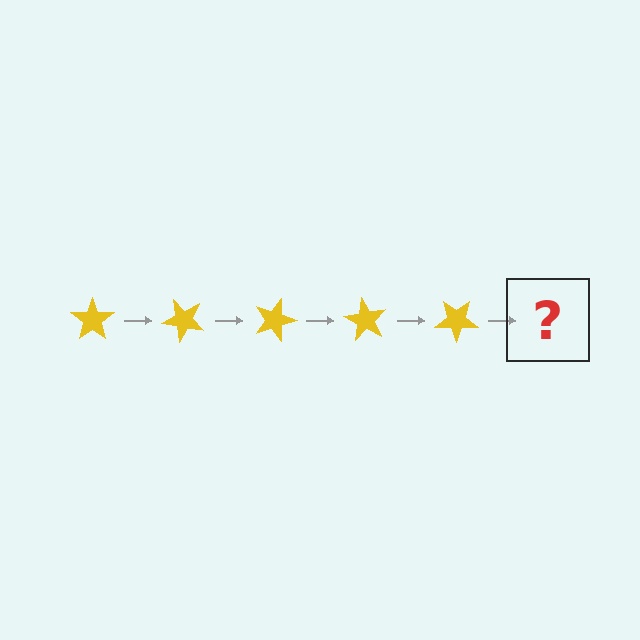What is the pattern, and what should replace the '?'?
The pattern is that the star rotates 45 degrees each step. The '?' should be a yellow star rotated 225 degrees.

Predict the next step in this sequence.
The next step is a yellow star rotated 225 degrees.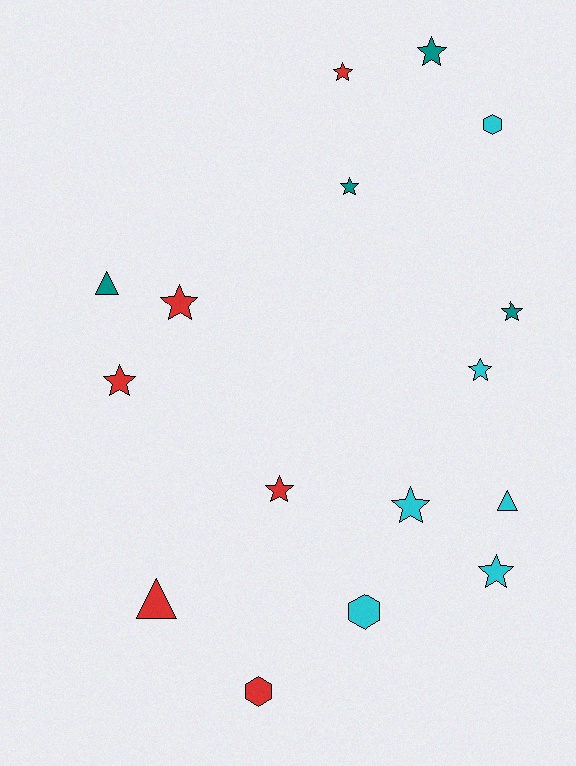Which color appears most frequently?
Cyan, with 6 objects.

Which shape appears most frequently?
Star, with 10 objects.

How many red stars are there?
There are 4 red stars.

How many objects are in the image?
There are 16 objects.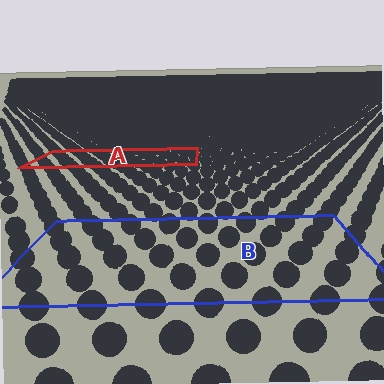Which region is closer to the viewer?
Region B is closer. The texture elements there are larger and more spread out.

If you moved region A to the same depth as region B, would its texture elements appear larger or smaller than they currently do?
They would appear larger. At a closer depth, the same texture elements are projected at a bigger on-screen size.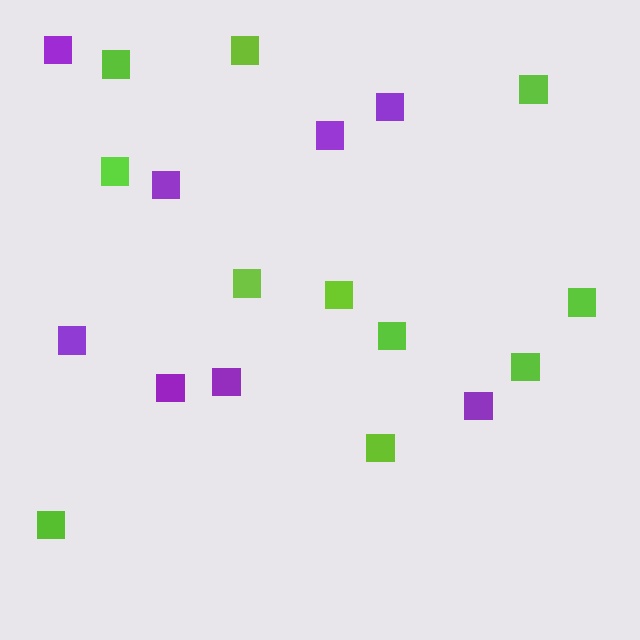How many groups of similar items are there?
There are 2 groups: one group of purple squares (8) and one group of lime squares (11).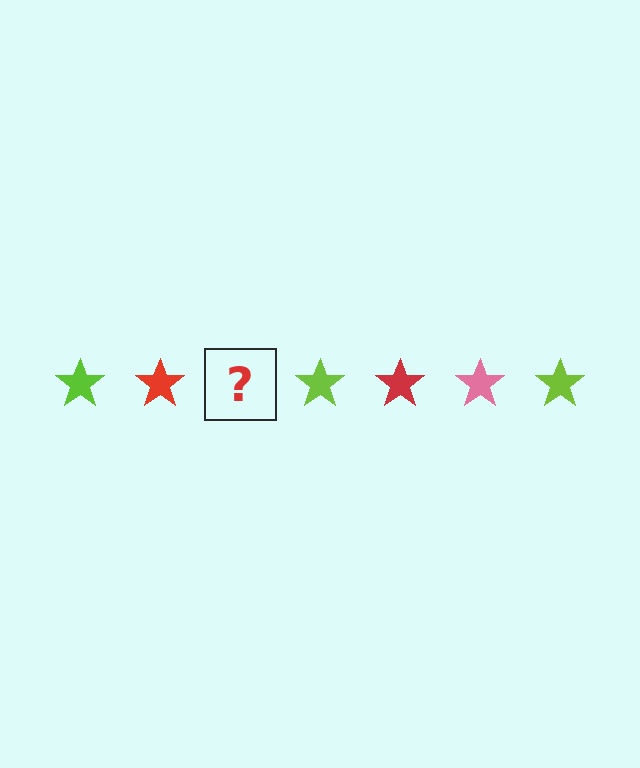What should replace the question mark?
The question mark should be replaced with a pink star.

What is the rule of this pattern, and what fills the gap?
The rule is that the pattern cycles through lime, red, pink stars. The gap should be filled with a pink star.